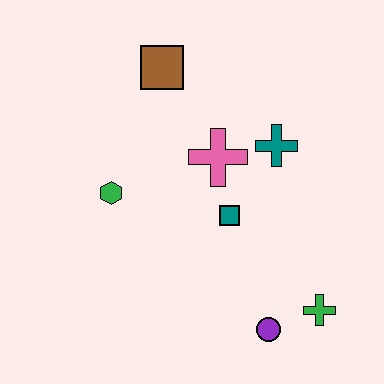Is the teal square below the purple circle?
No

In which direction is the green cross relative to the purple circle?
The green cross is to the right of the purple circle.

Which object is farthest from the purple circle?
The brown square is farthest from the purple circle.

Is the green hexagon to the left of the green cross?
Yes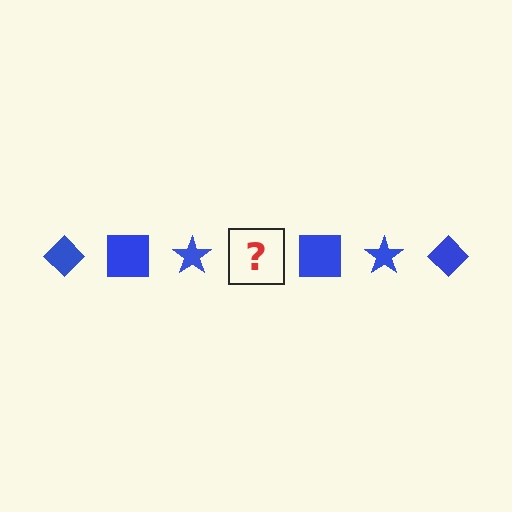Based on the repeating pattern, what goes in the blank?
The blank should be a blue diamond.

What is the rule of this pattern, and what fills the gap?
The rule is that the pattern cycles through diamond, square, star shapes in blue. The gap should be filled with a blue diamond.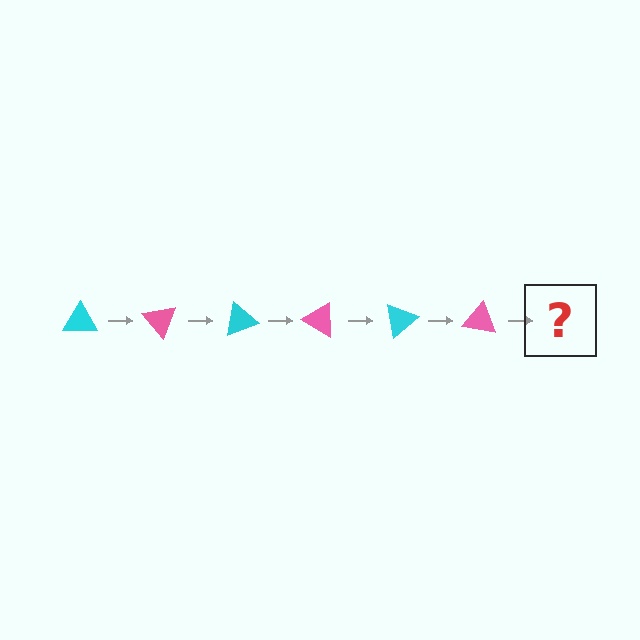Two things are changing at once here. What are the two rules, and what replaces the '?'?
The two rules are that it rotates 50 degrees each step and the color cycles through cyan and pink. The '?' should be a cyan triangle, rotated 300 degrees from the start.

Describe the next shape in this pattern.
It should be a cyan triangle, rotated 300 degrees from the start.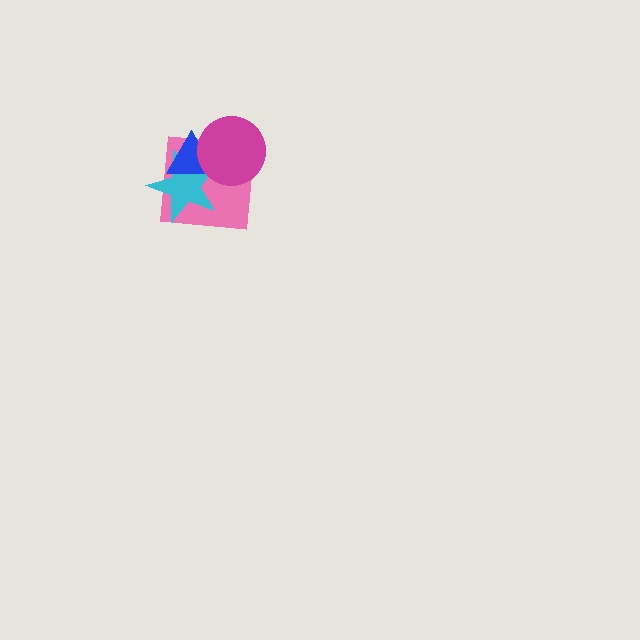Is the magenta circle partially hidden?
No, no other shape covers it.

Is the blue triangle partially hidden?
Yes, it is partially covered by another shape.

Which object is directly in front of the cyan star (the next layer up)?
The blue triangle is directly in front of the cyan star.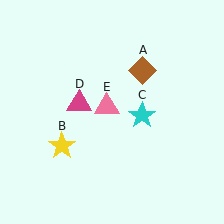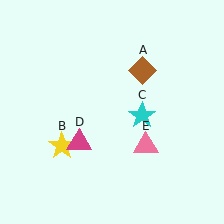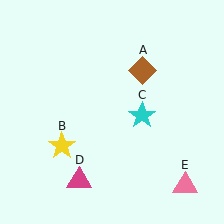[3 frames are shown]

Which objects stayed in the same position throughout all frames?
Brown diamond (object A) and yellow star (object B) and cyan star (object C) remained stationary.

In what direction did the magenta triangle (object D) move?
The magenta triangle (object D) moved down.